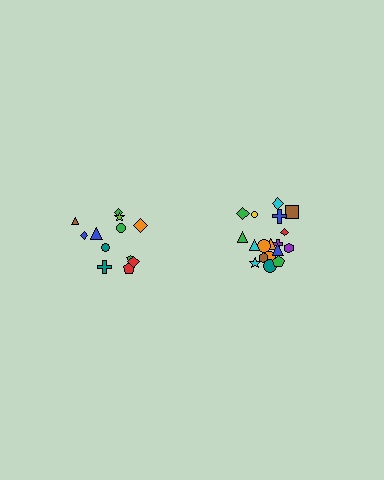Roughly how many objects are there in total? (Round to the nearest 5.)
Roughly 30 objects in total.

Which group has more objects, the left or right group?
The right group.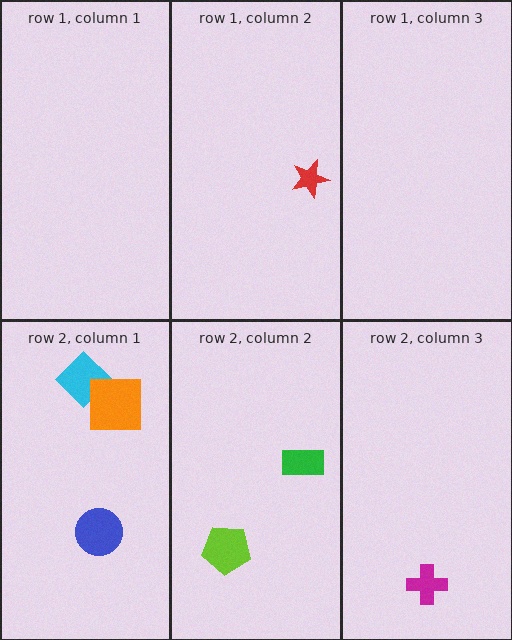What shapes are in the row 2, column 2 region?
The green rectangle, the lime pentagon.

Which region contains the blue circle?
The row 2, column 1 region.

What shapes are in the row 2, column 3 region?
The magenta cross.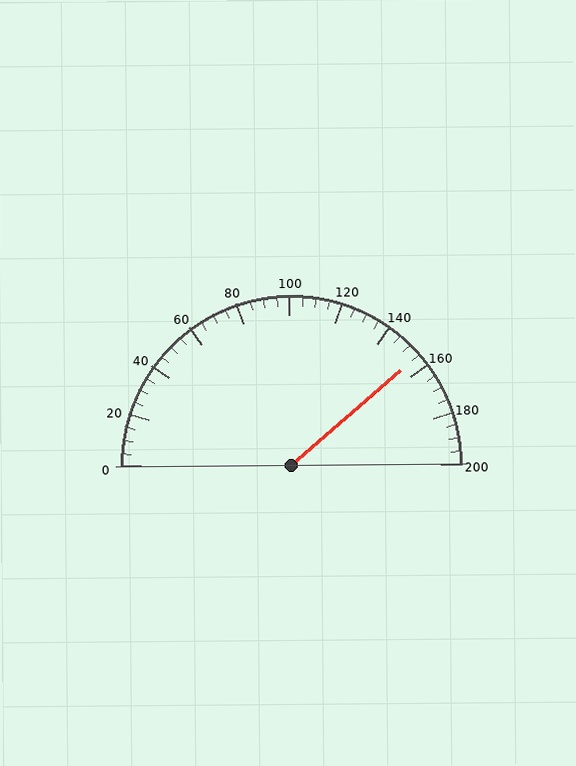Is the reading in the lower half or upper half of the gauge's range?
The reading is in the upper half of the range (0 to 200).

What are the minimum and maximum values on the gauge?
The gauge ranges from 0 to 200.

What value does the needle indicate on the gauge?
The needle indicates approximately 155.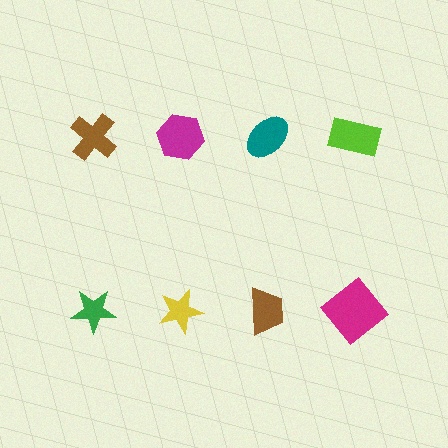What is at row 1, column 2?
A magenta hexagon.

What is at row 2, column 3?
A brown trapezoid.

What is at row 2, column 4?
A magenta diamond.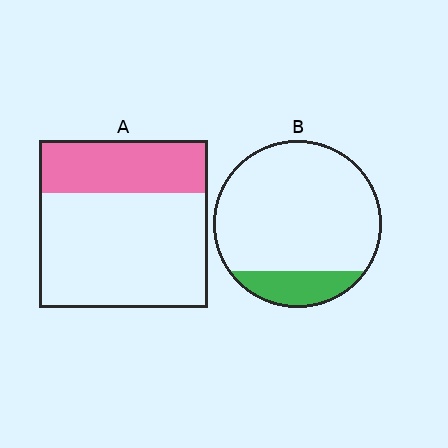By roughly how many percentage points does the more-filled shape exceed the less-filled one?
By roughly 15 percentage points (A over B).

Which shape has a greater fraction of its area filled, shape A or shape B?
Shape A.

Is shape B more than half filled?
No.